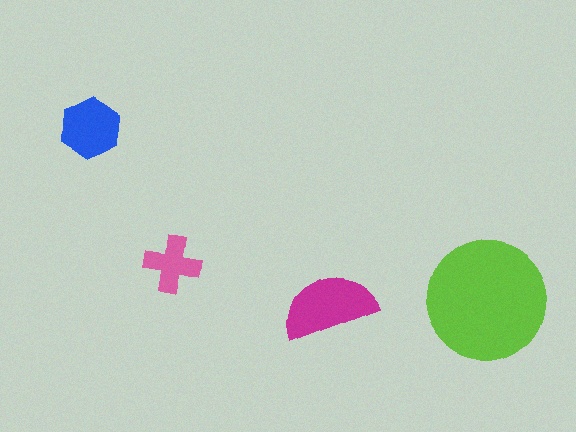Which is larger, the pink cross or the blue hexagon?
The blue hexagon.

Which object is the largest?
The lime circle.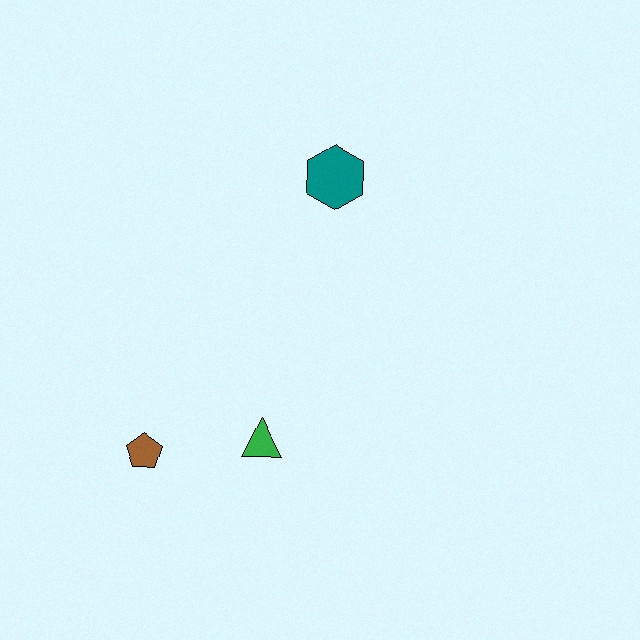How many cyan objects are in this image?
There are no cyan objects.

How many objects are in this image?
There are 3 objects.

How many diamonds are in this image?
There are no diamonds.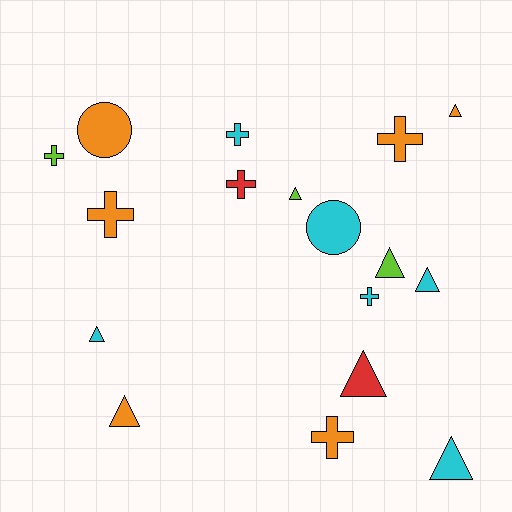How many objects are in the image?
There are 17 objects.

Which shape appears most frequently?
Triangle, with 8 objects.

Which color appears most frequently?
Cyan, with 6 objects.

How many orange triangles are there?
There are 2 orange triangles.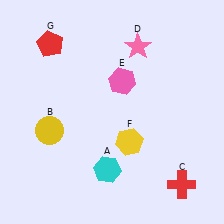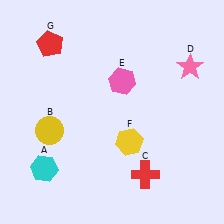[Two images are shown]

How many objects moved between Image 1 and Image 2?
3 objects moved between the two images.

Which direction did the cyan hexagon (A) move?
The cyan hexagon (A) moved left.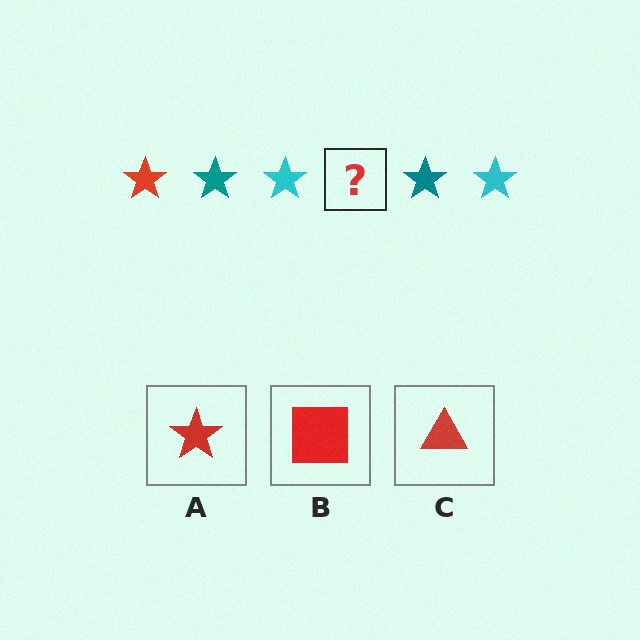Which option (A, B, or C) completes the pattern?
A.